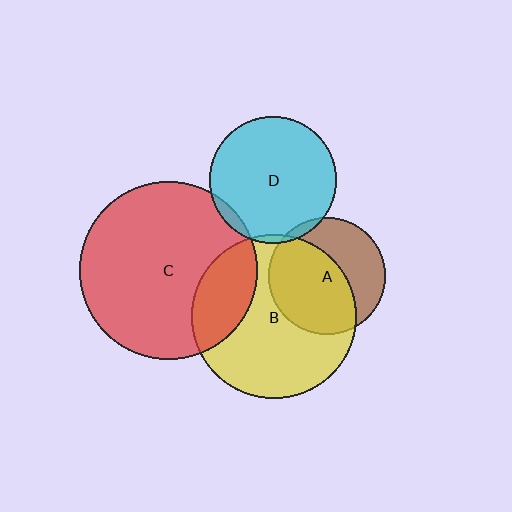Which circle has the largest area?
Circle C (red).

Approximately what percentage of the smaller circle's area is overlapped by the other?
Approximately 5%.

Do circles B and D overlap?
Yes.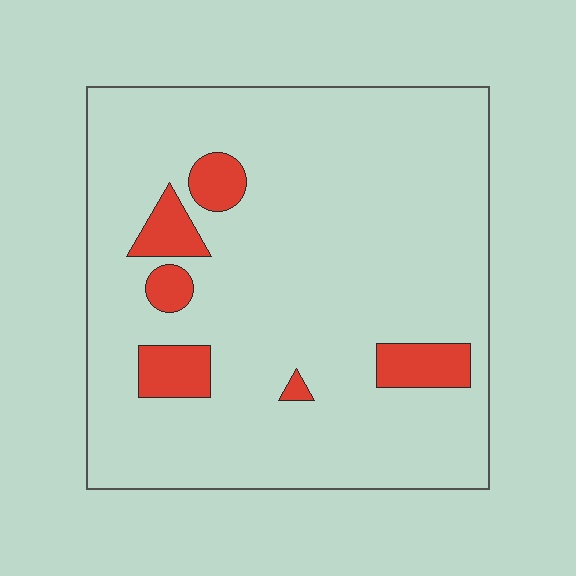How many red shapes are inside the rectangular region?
6.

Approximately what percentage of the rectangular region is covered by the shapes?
Approximately 10%.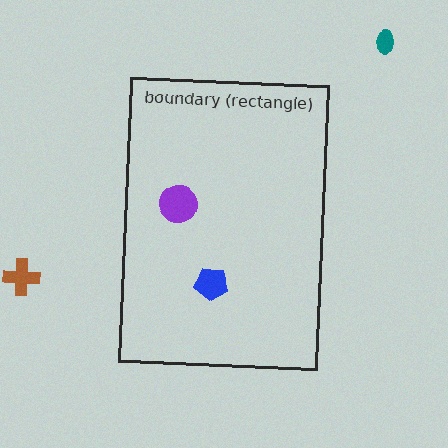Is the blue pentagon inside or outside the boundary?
Inside.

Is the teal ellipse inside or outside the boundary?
Outside.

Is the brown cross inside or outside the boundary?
Outside.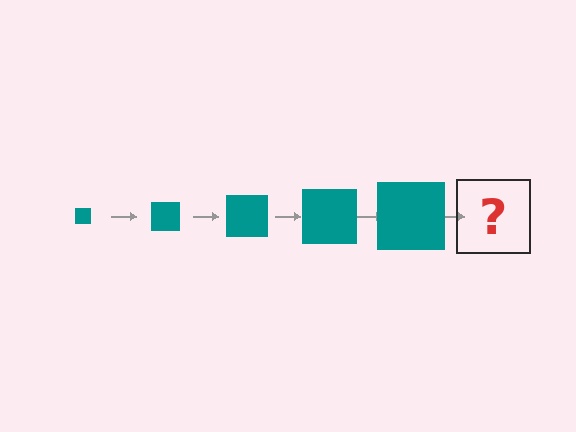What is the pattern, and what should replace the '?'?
The pattern is that the square gets progressively larger each step. The '?' should be a teal square, larger than the previous one.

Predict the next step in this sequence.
The next step is a teal square, larger than the previous one.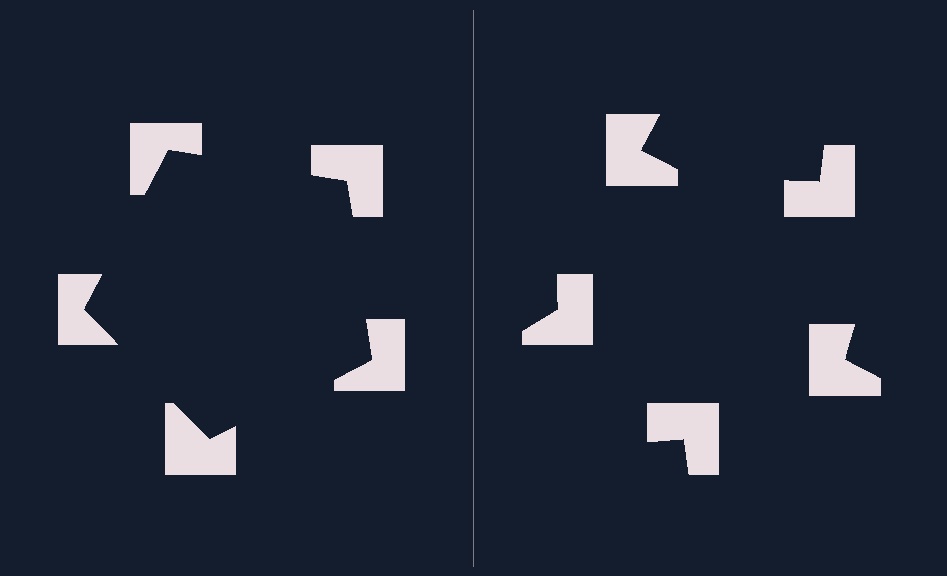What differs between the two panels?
The notched squares are positioned identically on both sides; only the wedge orientations differ. On the left they align to a pentagon; on the right they are misaligned.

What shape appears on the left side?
An illusory pentagon.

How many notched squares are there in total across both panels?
10 — 5 on each side.